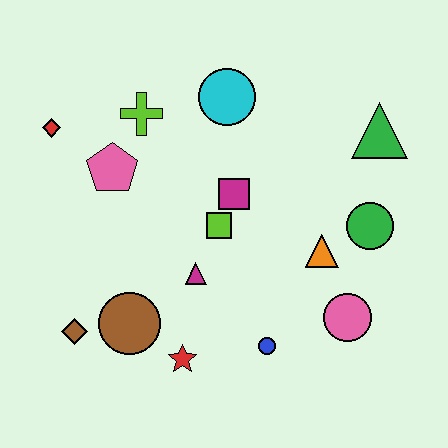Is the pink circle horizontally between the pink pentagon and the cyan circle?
No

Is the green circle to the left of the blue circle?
No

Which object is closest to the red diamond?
The pink pentagon is closest to the red diamond.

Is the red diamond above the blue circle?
Yes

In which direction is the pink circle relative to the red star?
The pink circle is to the right of the red star.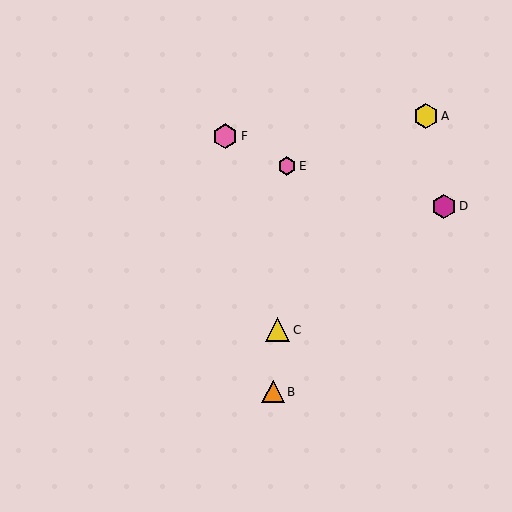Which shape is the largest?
The pink hexagon (labeled F) is the largest.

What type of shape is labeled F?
Shape F is a pink hexagon.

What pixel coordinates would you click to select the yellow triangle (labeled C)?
Click at (278, 330) to select the yellow triangle C.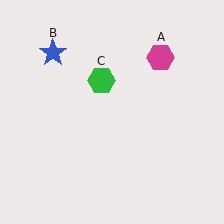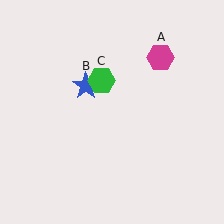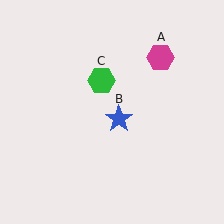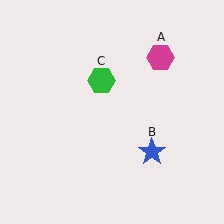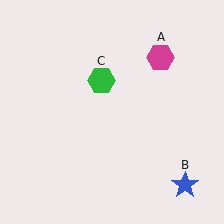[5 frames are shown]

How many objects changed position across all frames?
1 object changed position: blue star (object B).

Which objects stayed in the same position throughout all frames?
Magenta hexagon (object A) and green hexagon (object C) remained stationary.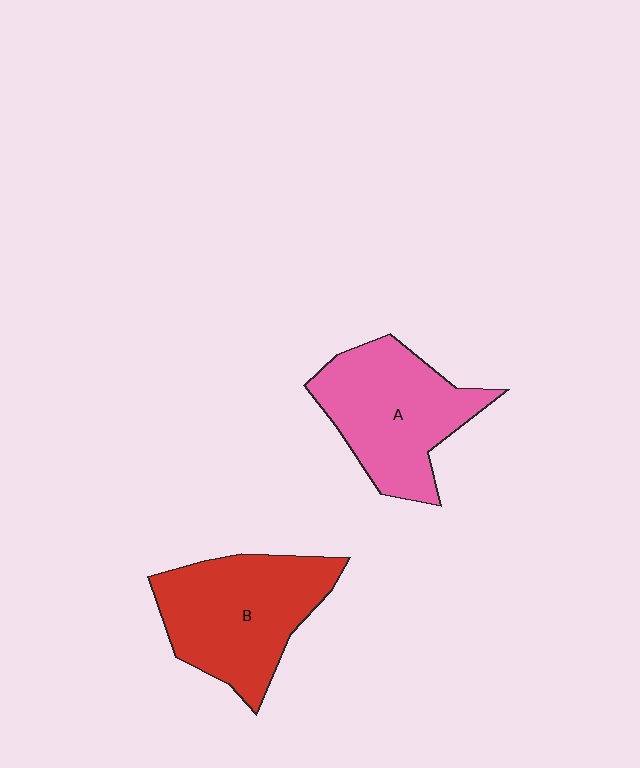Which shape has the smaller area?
Shape A (pink).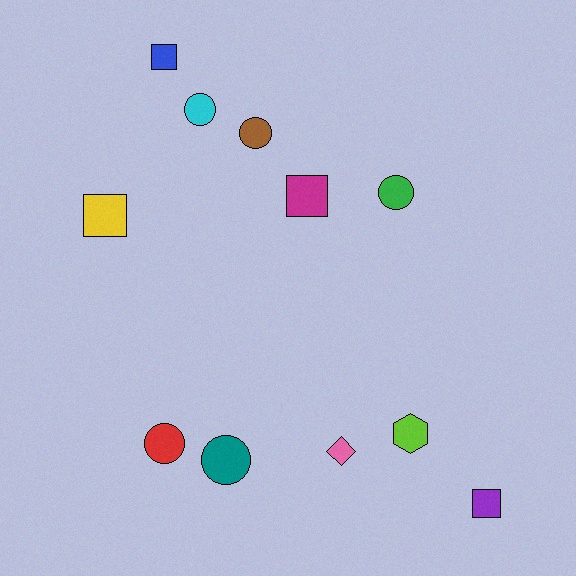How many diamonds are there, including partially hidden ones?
There is 1 diamond.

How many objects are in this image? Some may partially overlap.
There are 11 objects.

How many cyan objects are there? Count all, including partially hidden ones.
There is 1 cyan object.